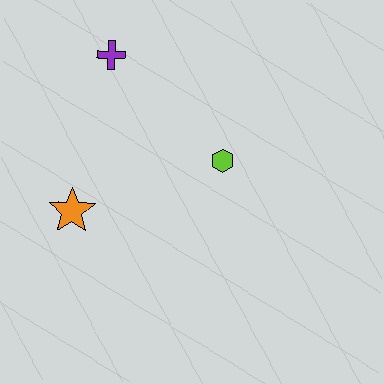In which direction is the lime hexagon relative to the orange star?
The lime hexagon is to the right of the orange star.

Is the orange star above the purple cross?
No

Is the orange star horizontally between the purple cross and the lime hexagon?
No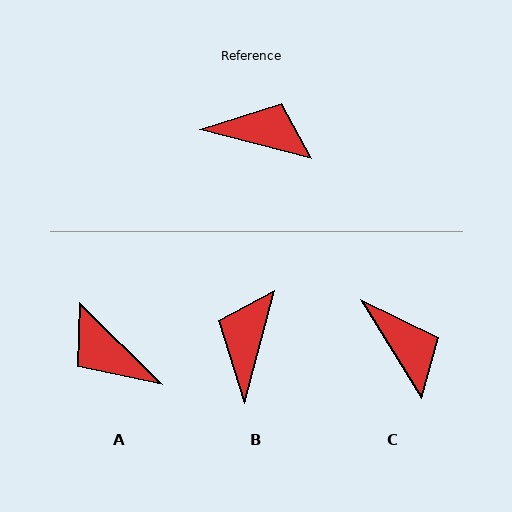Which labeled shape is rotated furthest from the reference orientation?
A, about 150 degrees away.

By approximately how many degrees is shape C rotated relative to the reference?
Approximately 44 degrees clockwise.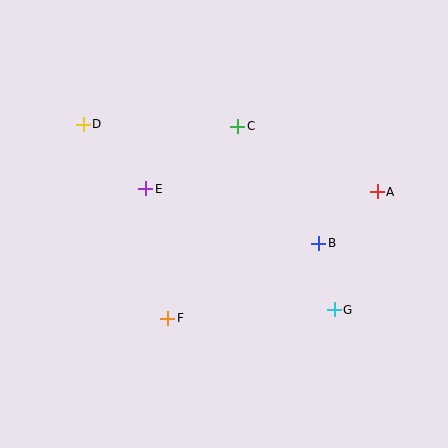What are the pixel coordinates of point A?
Point A is at (377, 192).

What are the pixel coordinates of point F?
Point F is at (168, 319).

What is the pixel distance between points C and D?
The distance between C and D is 154 pixels.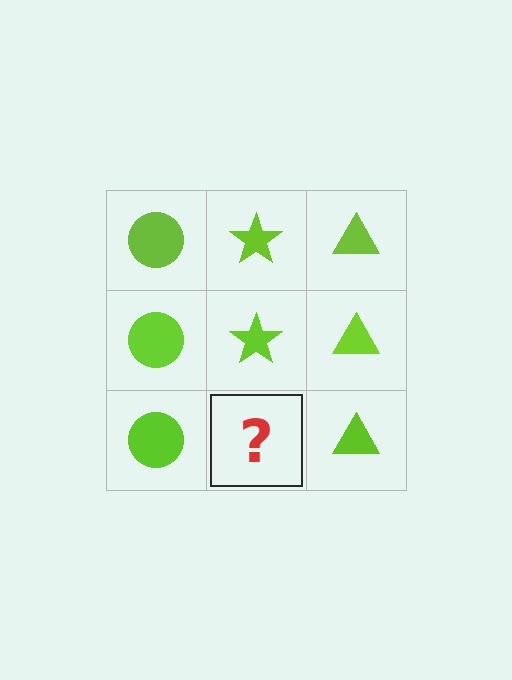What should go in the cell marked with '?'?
The missing cell should contain a lime star.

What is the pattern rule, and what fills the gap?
The rule is that each column has a consistent shape. The gap should be filled with a lime star.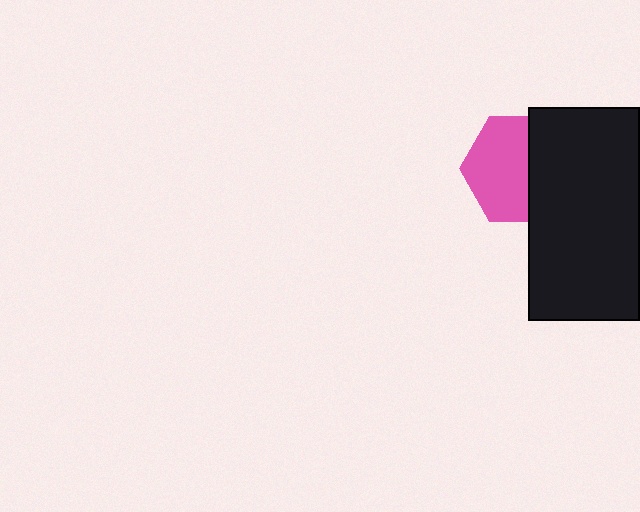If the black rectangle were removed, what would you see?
You would see the complete pink hexagon.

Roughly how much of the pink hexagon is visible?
About half of it is visible (roughly 58%).